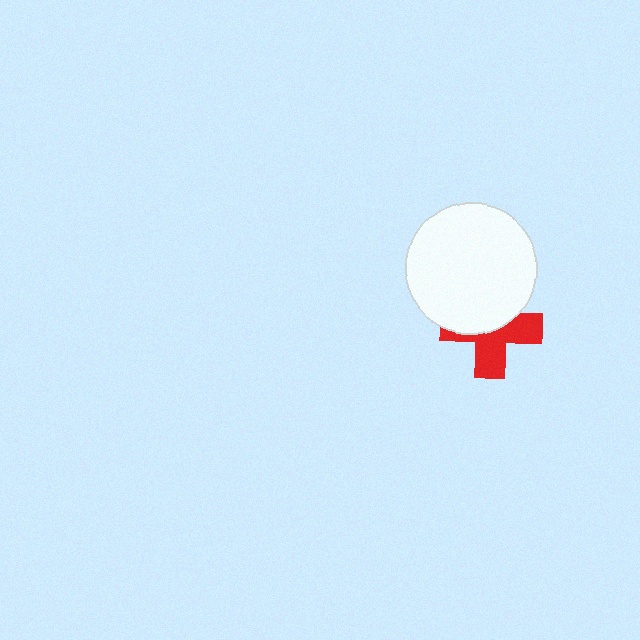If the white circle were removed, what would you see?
You would see the complete red cross.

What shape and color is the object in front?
The object in front is a white circle.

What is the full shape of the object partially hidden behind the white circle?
The partially hidden object is a red cross.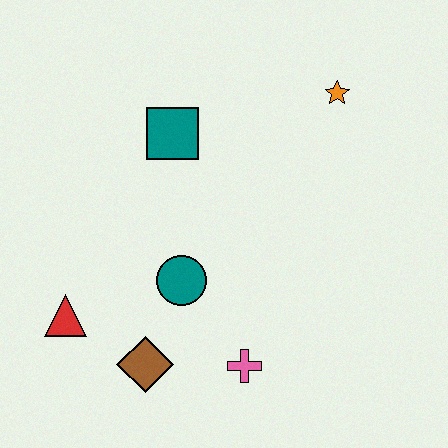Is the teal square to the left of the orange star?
Yes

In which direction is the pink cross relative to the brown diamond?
The pink cross is to the right of the brown diamond.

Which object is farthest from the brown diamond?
The orange star is farthest from the brown diamond.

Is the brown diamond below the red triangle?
Yes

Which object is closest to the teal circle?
The brown diamond is closest to the teal circle.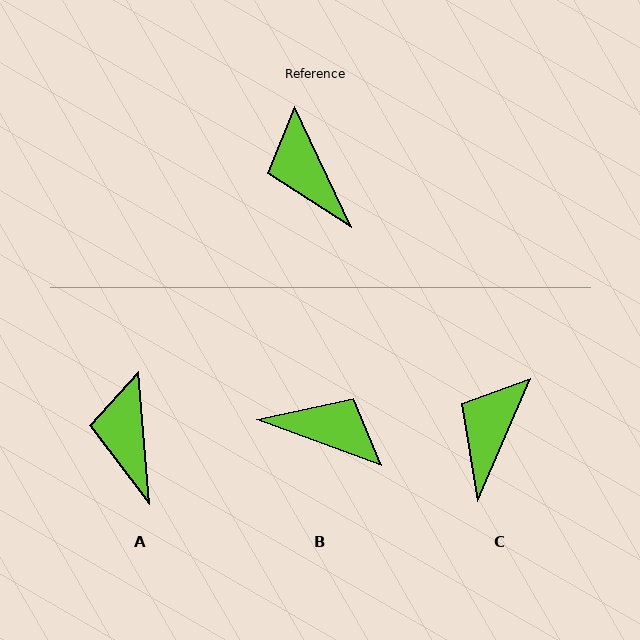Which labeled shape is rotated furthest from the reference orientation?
B, about 135 degrees away.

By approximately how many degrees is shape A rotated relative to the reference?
Approximately 20 degrees clockwise.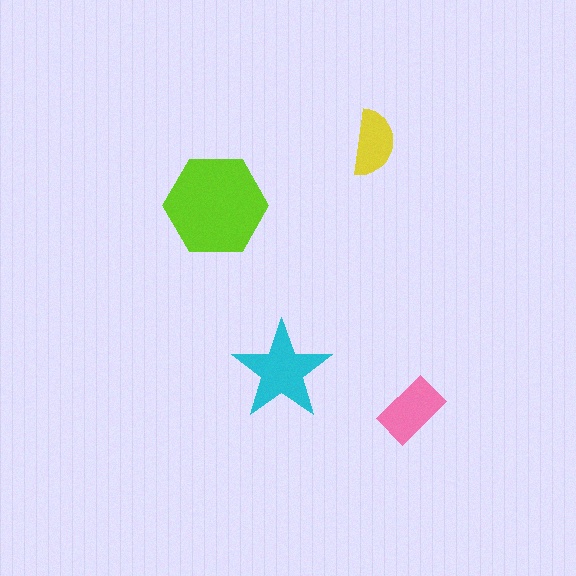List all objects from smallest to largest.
The yellow semicircle, the pink rectangle, the cyan star, the lime hexagon.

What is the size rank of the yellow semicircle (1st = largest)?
4th.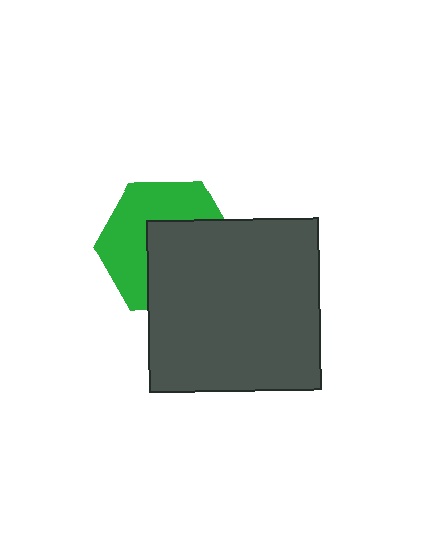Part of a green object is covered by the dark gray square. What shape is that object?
It is a hexagon.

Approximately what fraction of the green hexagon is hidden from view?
Roughly 50% of the green hexagon is hidden behind the dark gray square.